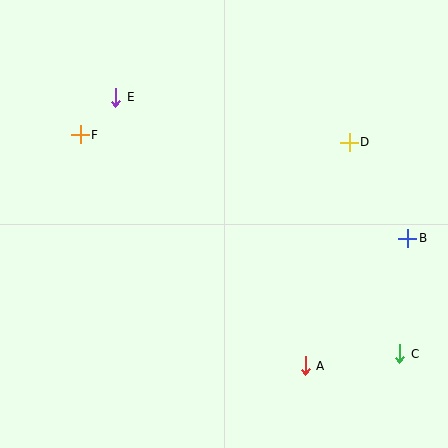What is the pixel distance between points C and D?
The distance between C and D is 217 pixels.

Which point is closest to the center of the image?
Point D at (349, 142) is closest to the center.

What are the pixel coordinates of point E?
Point E is at (116, 97).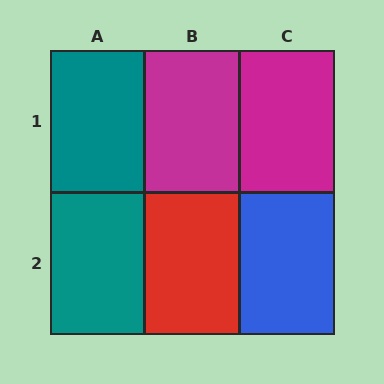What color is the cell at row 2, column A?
Teal.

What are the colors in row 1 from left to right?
Teal, magenta, magenta.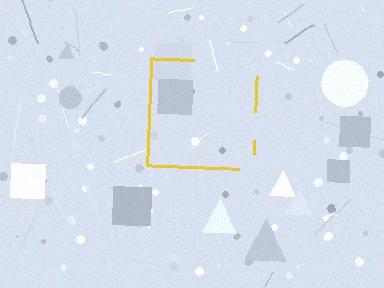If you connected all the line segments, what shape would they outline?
They would outline a square.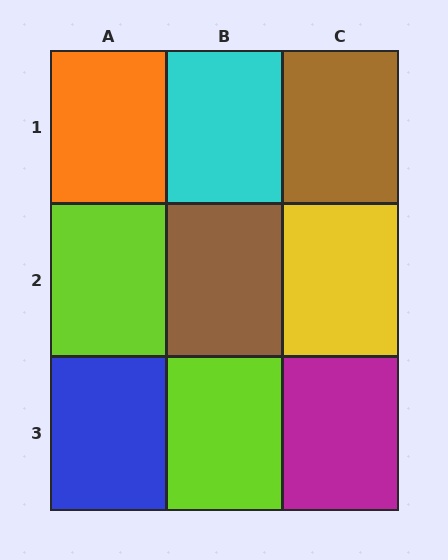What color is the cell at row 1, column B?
Cyan.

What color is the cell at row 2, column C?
Yellow.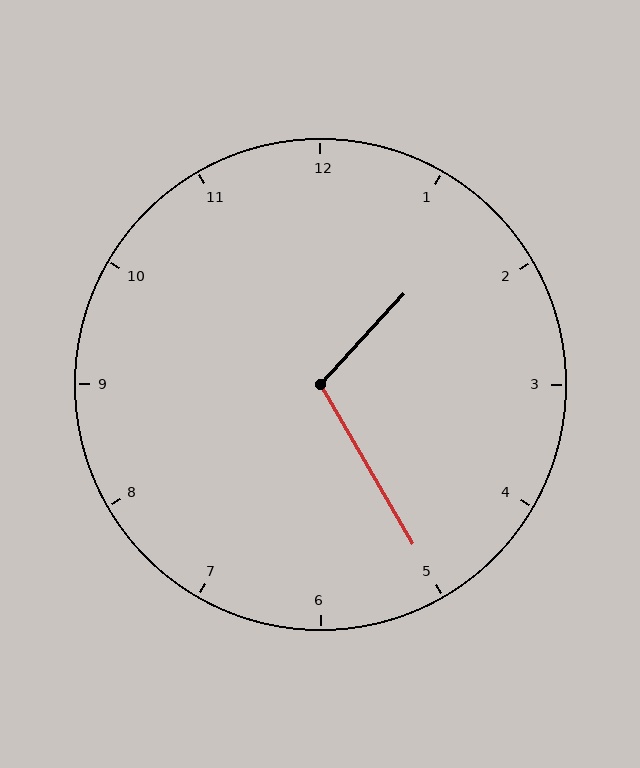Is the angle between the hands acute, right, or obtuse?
It is obtuse.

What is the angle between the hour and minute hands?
Approximately 108 degrees.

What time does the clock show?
1:25.